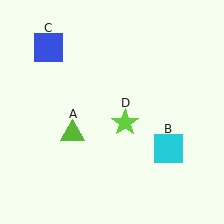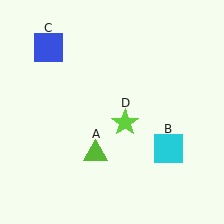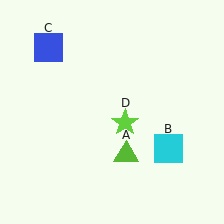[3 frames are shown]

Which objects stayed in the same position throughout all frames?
Cyan square (object B) and blue square (object C) and lime star (object D) remained stationary.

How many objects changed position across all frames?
1 object changed position: lime triangle (object A).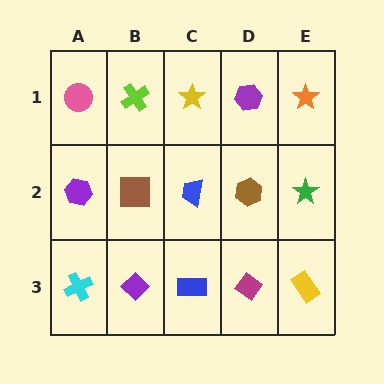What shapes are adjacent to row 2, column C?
A yellow star (row 1, column C), a blue rectangle (row 3, column C), a brown square (row 2, column B), a brown hexagon (row 2, column D).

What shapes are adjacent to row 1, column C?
A blue trapezoid (row 2, column C), a lime cross (row 1, column B), a purple hexagon (row 1, column D).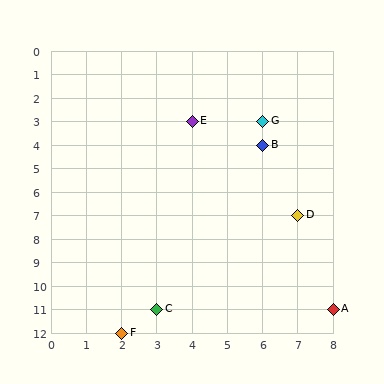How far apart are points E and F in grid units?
Points E and F are 2 columns and 9 rows apart (about 9.2 grid units diagonally).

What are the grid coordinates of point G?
Point G is at grid coordinates (6, 3).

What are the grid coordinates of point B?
Point B is at grid coordinates (6, 4).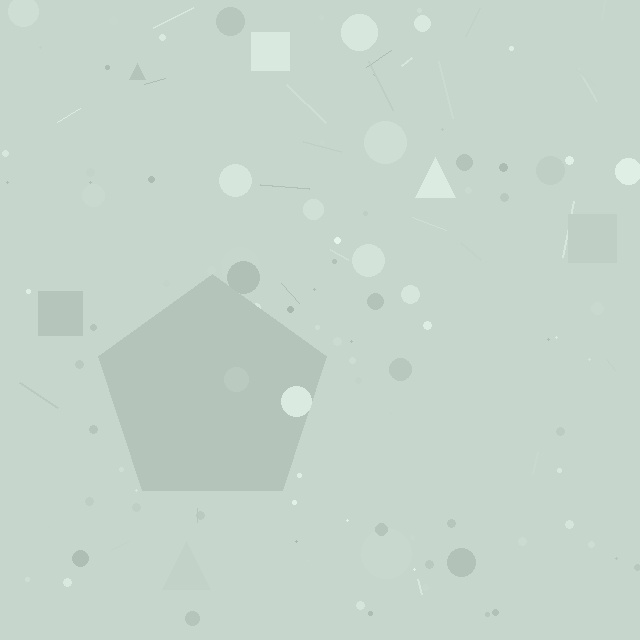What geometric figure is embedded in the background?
A pentagon is embedded in the background.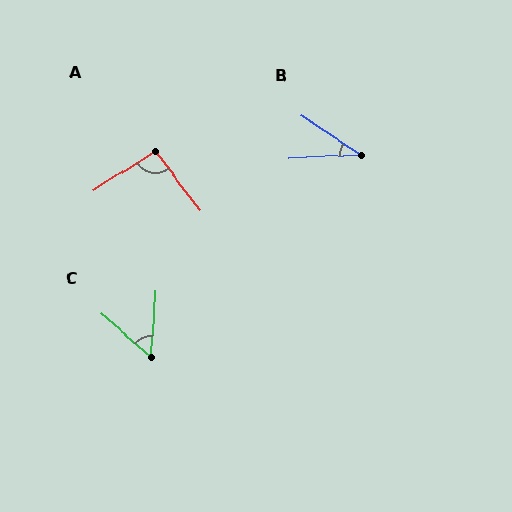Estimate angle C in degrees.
Approximately 54 degrees.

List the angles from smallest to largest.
B (36°), C (54°), A (95°).